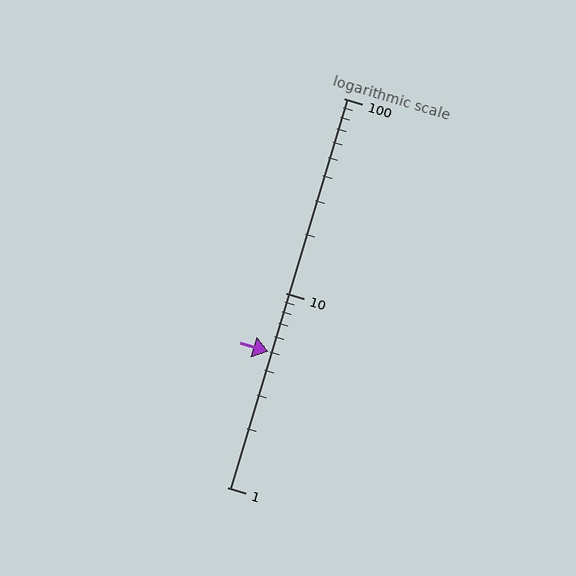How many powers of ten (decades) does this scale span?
The scale spans 2 decades, from 1 to 100.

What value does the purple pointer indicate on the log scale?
The pointer indicates approximately 5.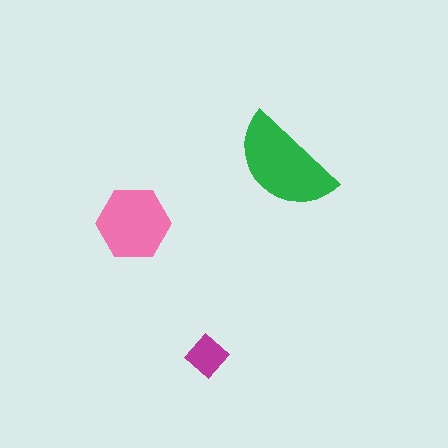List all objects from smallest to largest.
The magenta diamond, the pink hexagon, the green semicircle.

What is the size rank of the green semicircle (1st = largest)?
1st.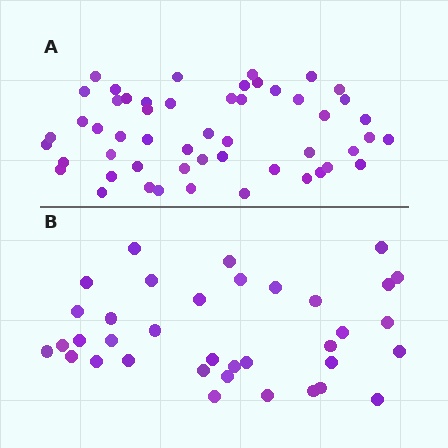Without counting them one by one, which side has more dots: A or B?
Region A (the top region) has more dots.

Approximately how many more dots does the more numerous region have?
Region A has approximately 15 more dots than region B.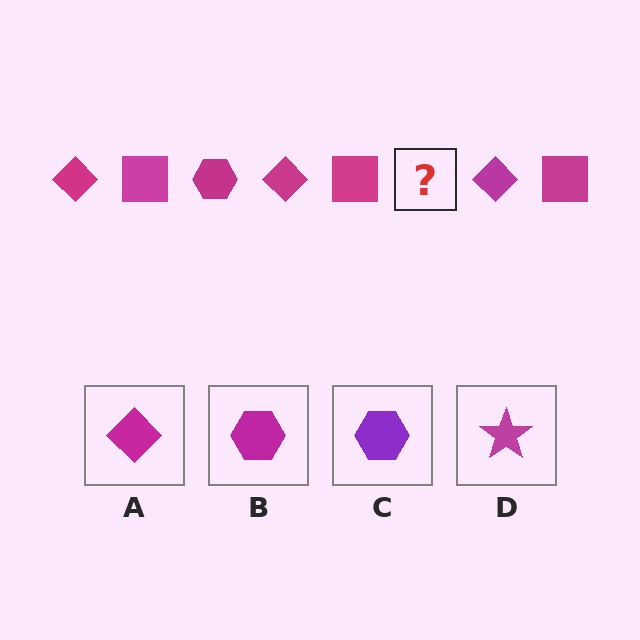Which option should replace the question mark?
Option B.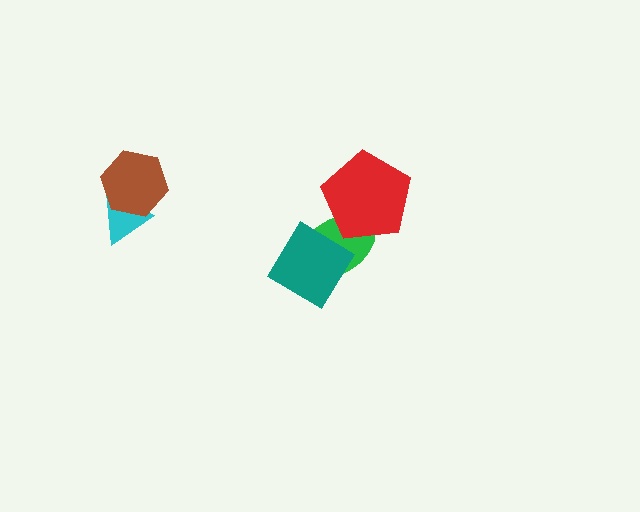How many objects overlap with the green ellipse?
2 objects overlap with the green ellipse.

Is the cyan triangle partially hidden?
Yes, it is partially covered by another shape.